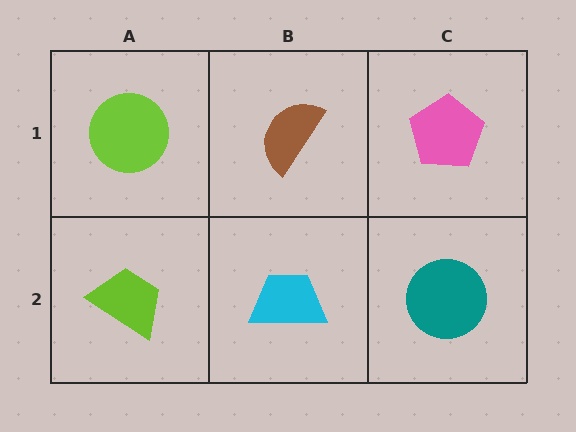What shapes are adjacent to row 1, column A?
A lime trapezoid (row 2, column A), a brown semicircle (row 1, column B).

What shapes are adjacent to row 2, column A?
A lime circle (row 1, column A), a cyan trapezoid (row 2, column B).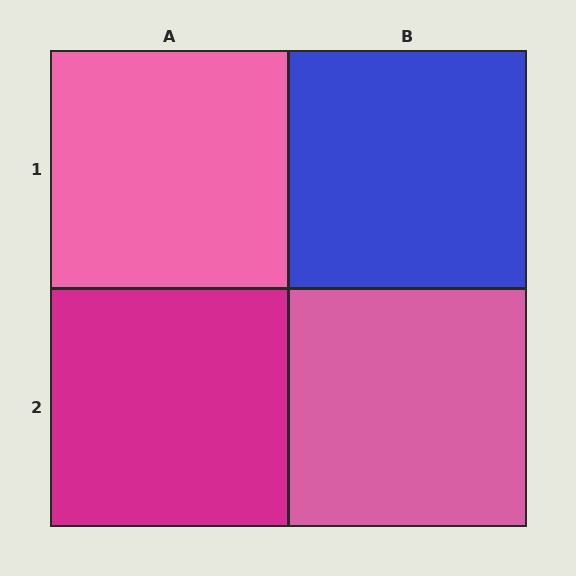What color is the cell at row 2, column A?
Magenta.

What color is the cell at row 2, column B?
Pink.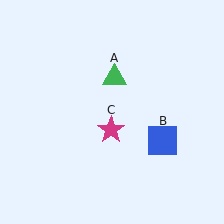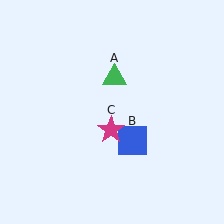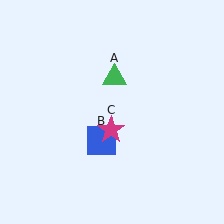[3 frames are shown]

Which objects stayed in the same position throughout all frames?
Green triangle (object A) and magenta star (object C) remained stationary.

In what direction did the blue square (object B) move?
The blue square (object B) moved left.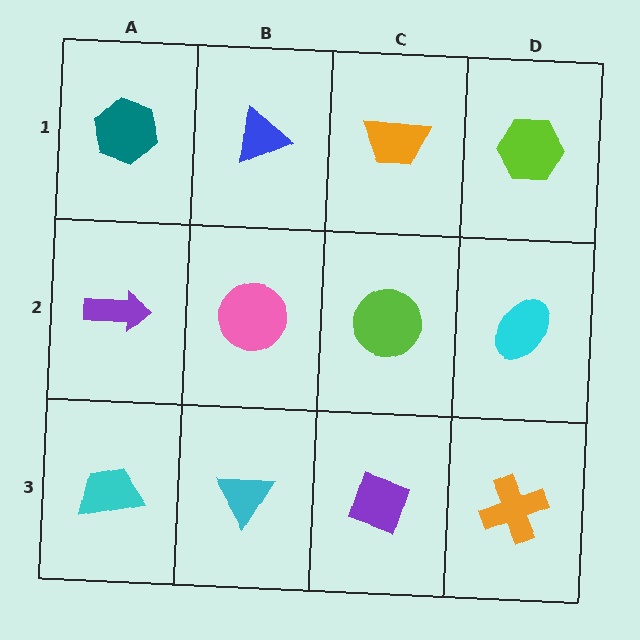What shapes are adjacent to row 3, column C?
A lime circle (row 2, column C), a cyan triangle (row 3, column B), an orange cross (row 3, column D).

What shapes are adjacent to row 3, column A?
A purple arrow (row 2, column A), a cyan triangle (row 3, column B).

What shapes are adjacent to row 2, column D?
A lime hexagon (row 1, column D), an orange cross (row 3, column D), a lime circle (row 2, column C).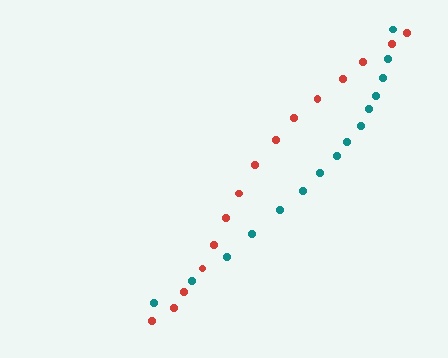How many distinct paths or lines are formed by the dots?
There are 2 distinct paths.